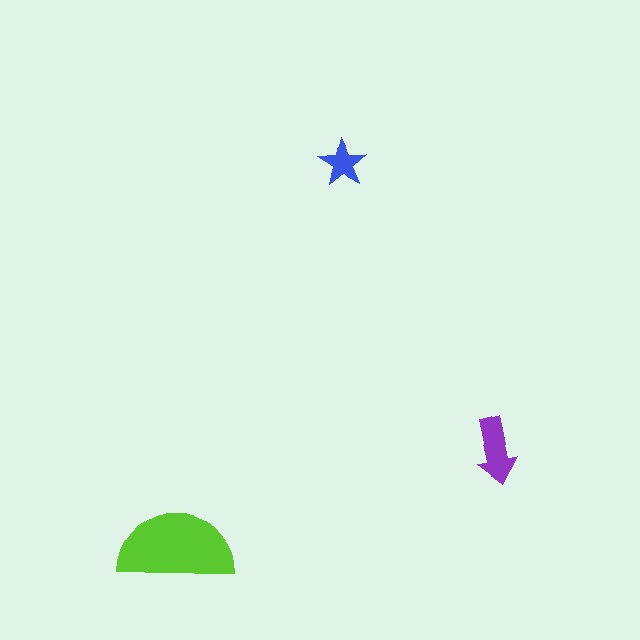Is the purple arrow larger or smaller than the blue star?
Larger.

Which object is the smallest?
The blue star.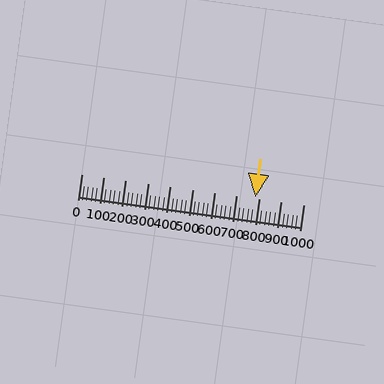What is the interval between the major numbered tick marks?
The major tick marks are spaced 100 units apart.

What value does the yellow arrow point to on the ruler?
The yellow arrow points to approximately 782.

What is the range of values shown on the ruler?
The ruler shows values from 0 to 1000.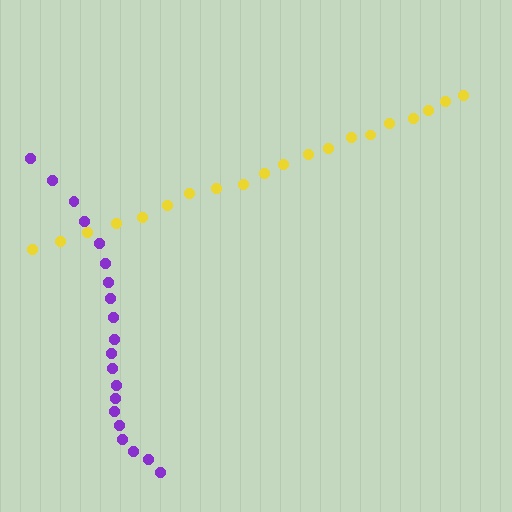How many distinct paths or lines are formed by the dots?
There are 2 distinct paths.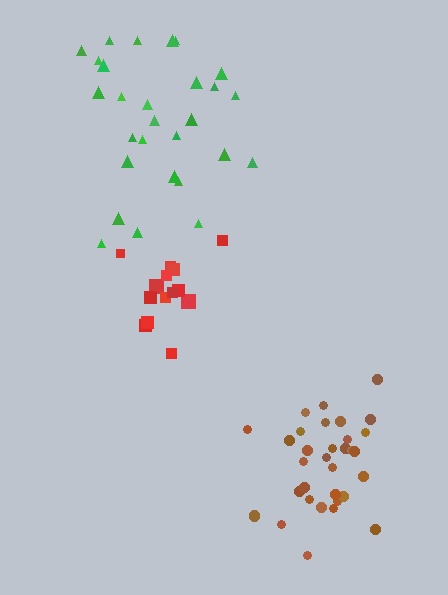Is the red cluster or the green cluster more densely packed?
Red.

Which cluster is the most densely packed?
Red.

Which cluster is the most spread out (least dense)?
Green.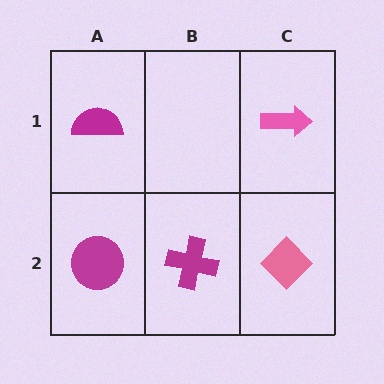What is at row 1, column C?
A pink arrow.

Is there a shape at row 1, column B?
No, that cell is empty.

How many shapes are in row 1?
2 shapes.